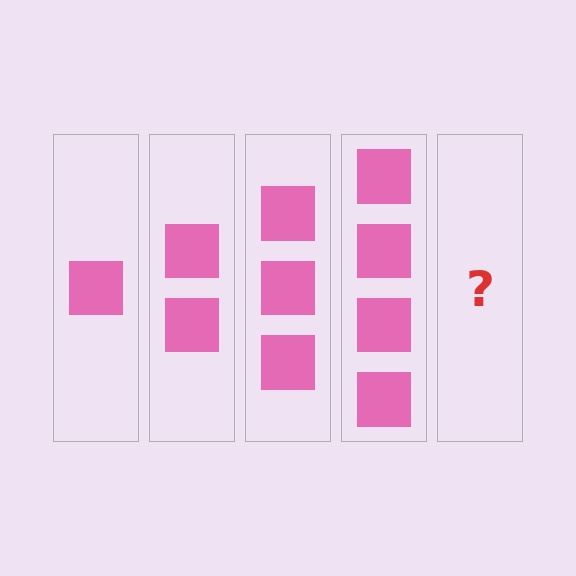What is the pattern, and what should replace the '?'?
The pattern is that each step adds one more square. The '?' should be 5 squares.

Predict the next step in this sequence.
The next step is 5 squares.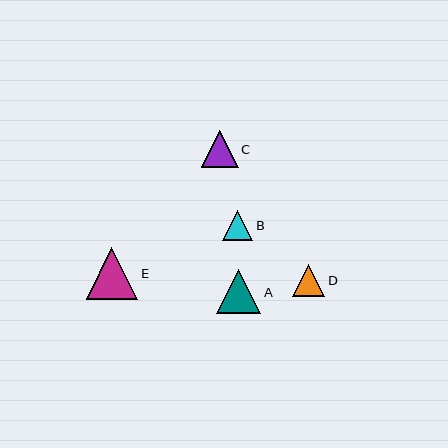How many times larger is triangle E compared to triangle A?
Triangle E is approximately 1.2 times the size of triangle A.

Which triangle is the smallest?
Triangle B is the smallest with a size of approximately 30 pixels.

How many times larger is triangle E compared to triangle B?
Triangle E is approximately 1.7 times the size of triangle B.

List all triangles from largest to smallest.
From largest to smallest: E, A, C, D, B.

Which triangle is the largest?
Triangle E is the largest with a size of approximately 52 pixels.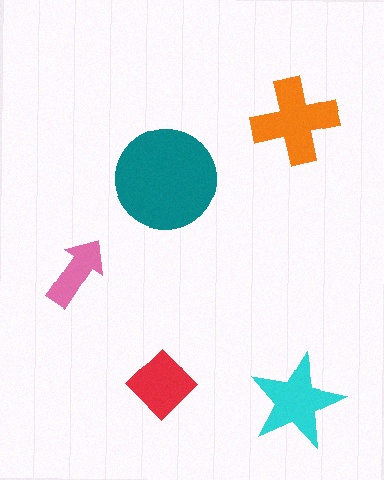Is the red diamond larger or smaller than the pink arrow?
Larger.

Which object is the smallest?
The pink arrow.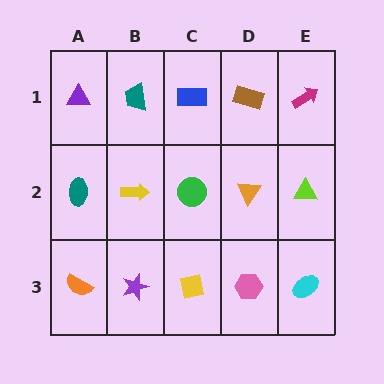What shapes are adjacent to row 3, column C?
A green circle (row 2, column C), a purple star (row 3, column B), a pink hexagon (row 3, column D).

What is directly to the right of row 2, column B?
A green circle.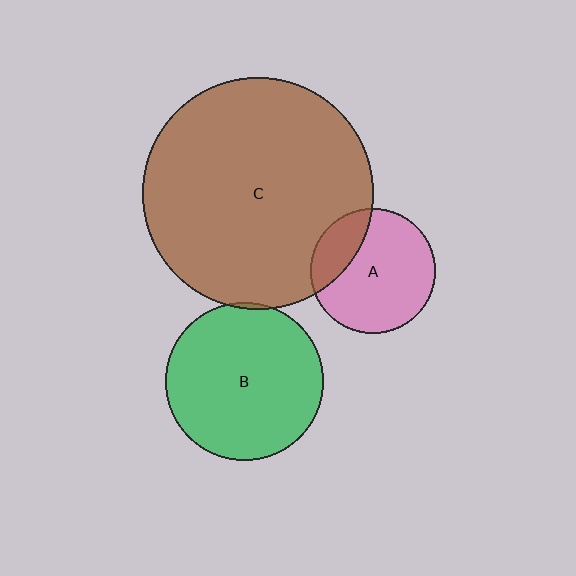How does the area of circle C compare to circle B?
Approximately 2.2 times.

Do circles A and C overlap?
Yes.